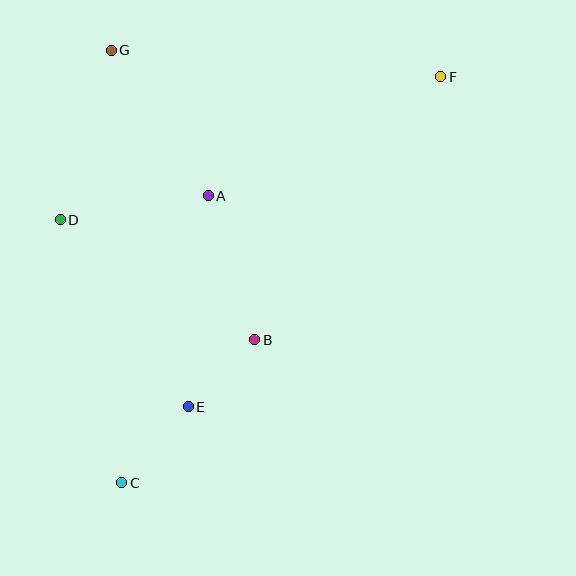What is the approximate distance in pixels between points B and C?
The distance between B and C is approximately 195 pixels.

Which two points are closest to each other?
Points B and E are closest to each other.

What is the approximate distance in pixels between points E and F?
The distance between E and F is approximately 416 pixels.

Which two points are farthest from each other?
Points C and F are farthest from each other.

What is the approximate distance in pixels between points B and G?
The distance between B and G is approximately 323 pixels.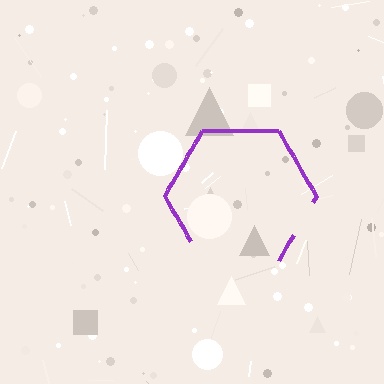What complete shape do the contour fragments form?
The contour fragments form a hexagon.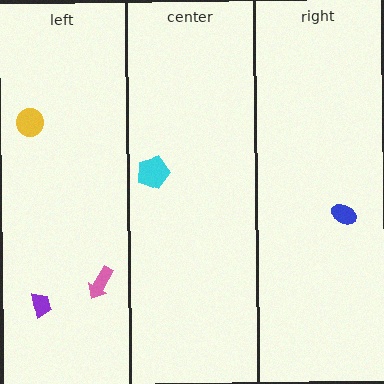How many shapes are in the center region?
1.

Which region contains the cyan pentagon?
The center region.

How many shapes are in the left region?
3.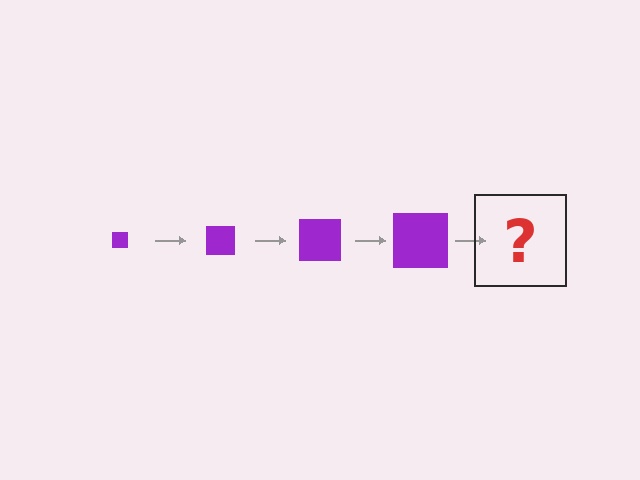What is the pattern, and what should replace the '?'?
The pattern is that the square gets progressively larger each step. The '?' should be a purple square, larger than the previous one.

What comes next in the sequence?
The next element should be a purple square, larger than the previous one.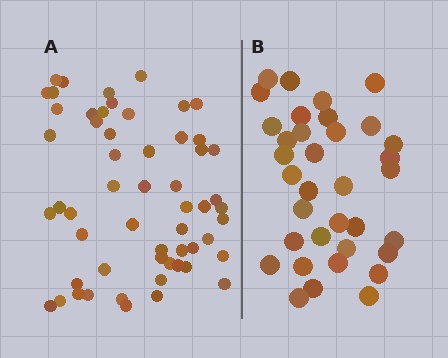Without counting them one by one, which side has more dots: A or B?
Region A (the left region) has more dots.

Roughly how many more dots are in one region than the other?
Region A has approximately 20 more dots than region B.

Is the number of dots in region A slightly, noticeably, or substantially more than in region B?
Region A has substantially more. The ratio is roughly 1.6 to 1.